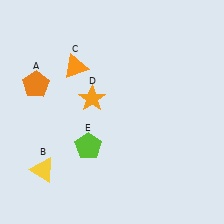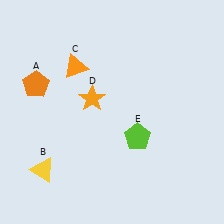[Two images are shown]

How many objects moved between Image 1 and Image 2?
1 object moved between the two images.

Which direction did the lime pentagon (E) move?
The lime pentagon (E) moved right.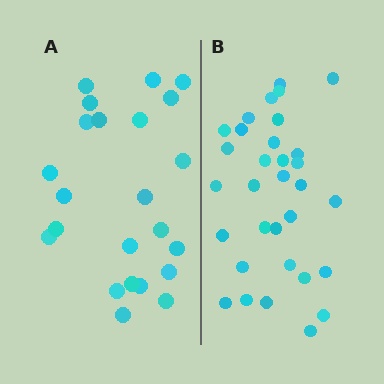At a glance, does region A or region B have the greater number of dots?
Region B (the right region) has more dots.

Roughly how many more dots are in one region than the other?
Region B has roughly 8 or so more dots than region A.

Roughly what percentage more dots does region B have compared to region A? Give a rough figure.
About 40% more.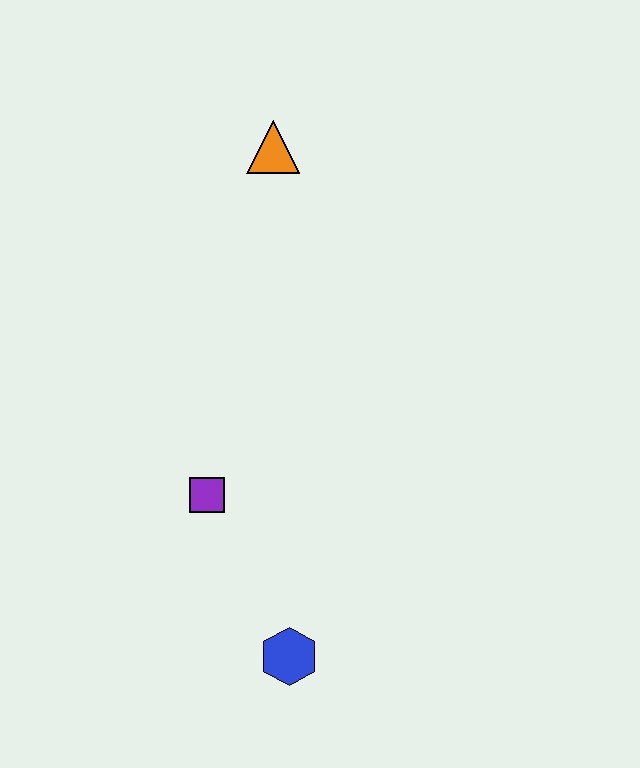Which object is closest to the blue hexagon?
The purple square is closest to the blue hexagon.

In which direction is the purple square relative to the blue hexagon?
The purple square is above the blue hexagon.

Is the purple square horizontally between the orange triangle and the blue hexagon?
No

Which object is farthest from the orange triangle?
The blue hexagon is farthest from the orange triangle.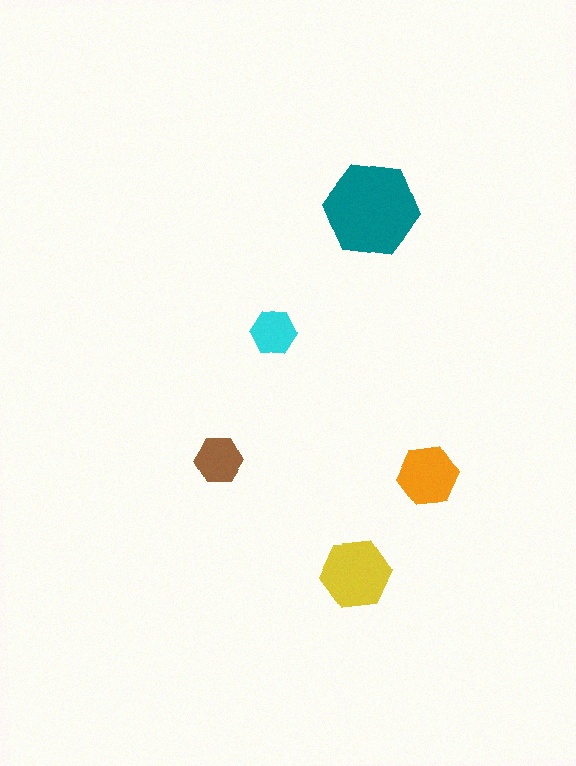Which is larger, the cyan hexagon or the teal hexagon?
The teal one.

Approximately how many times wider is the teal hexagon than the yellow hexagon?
About 1.5 times wider.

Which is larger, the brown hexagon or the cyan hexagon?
The brown one.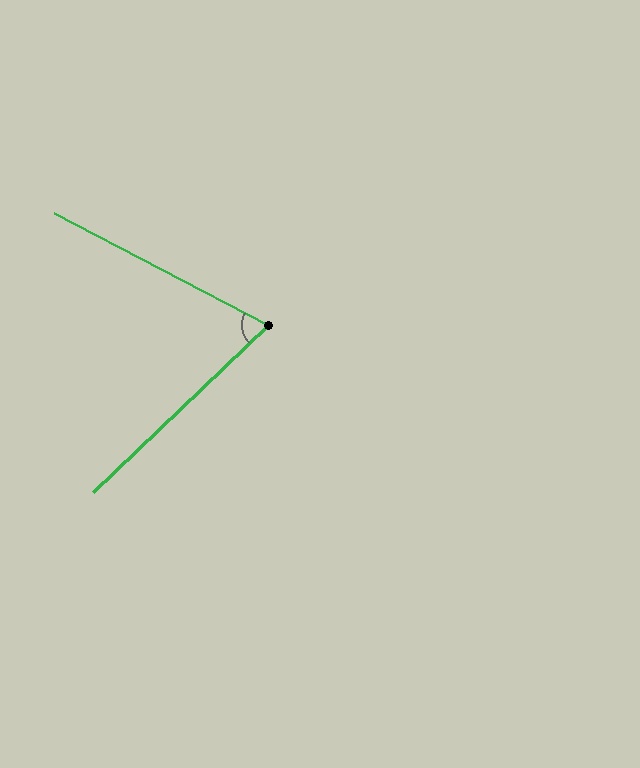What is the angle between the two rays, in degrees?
Approximately 71 degrees.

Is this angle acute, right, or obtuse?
It is acute.